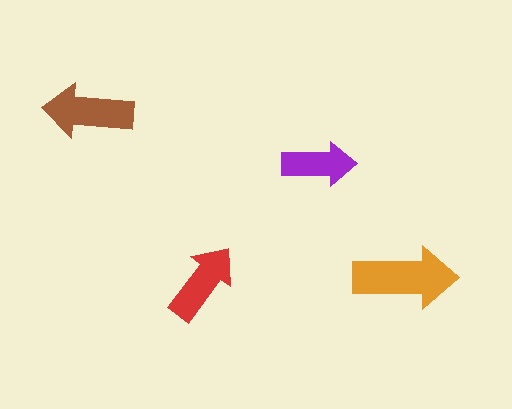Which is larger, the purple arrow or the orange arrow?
The orange one.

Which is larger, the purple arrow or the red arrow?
The red one.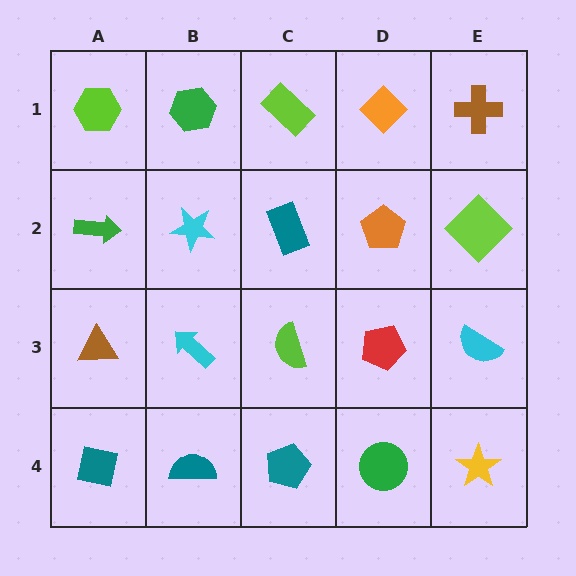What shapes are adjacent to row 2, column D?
An orange diamond (row 1, column D), a red pentagon (row 3, column D), a teal rectangle (row 2, column C), a lime diamond (row 2, column E).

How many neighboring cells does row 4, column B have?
3.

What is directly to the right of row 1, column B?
A lime rectangle.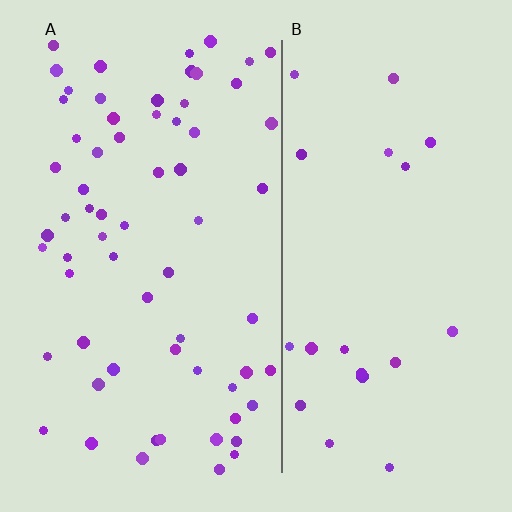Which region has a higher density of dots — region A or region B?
A (the left).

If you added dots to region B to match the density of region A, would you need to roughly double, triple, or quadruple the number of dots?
Approximately triple.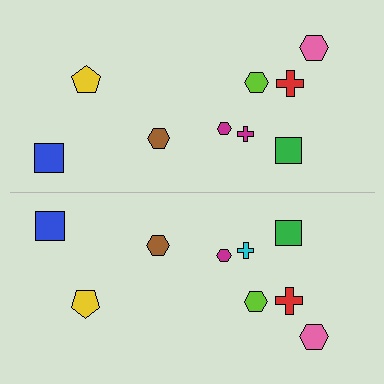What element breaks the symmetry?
The cyan cross on the bottom side breaks the symmetry — its mirror counterpart is magenta.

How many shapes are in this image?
There are 18 shapes in this image.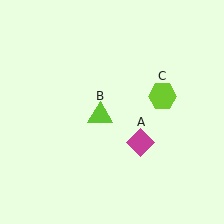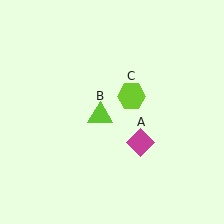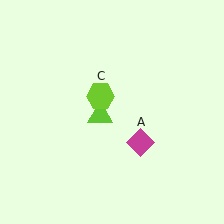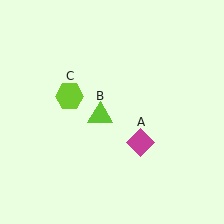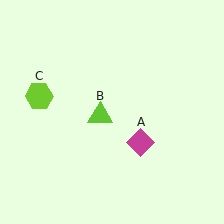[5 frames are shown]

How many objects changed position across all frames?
1 object changed position: lime hexagon (object C).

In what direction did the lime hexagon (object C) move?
The lime hexagon (object C) moved left.